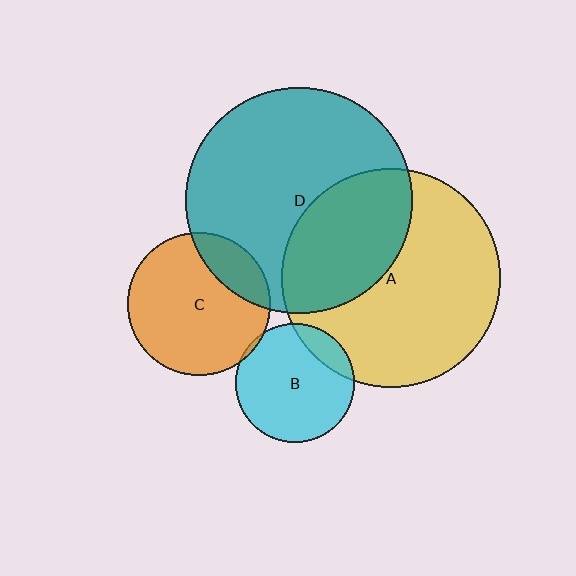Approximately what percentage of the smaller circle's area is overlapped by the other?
Approximately 15%.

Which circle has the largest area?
Circle D (teal).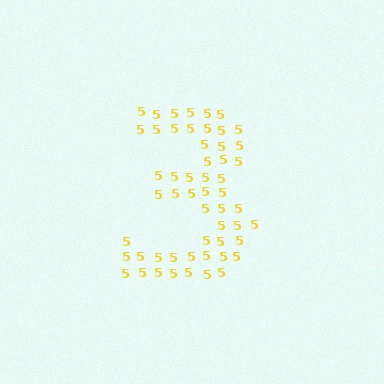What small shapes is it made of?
It is made of small digit 5's.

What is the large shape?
The large shape is the digit 3.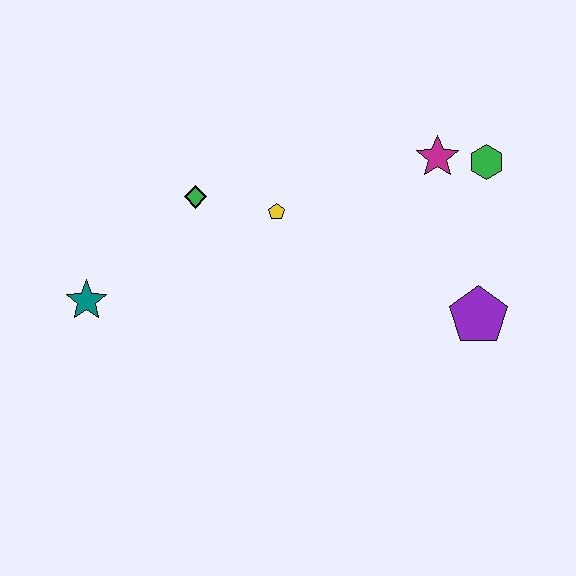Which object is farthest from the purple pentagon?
The teal star is farthest from the purple pentagon.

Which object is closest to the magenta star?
The green hexagon is closest to the magenta star.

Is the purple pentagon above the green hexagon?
No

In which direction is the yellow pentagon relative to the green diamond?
The yellow pentagon is to the right of the green diamond.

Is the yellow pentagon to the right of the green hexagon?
No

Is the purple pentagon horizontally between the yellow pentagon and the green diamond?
No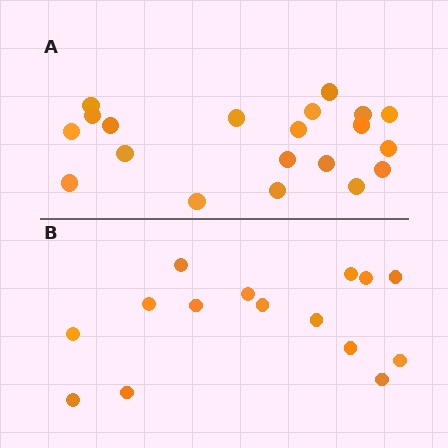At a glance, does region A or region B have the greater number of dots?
Region A (the top region) has more dots.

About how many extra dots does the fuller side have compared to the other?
Region A has about 5 more dots than region B.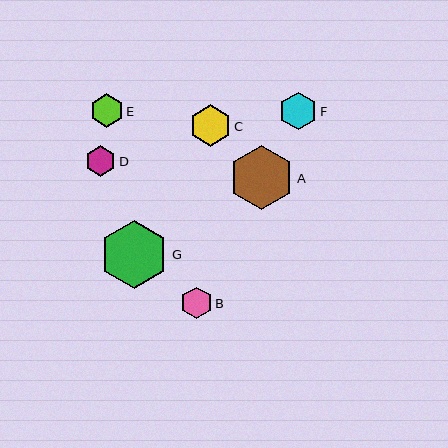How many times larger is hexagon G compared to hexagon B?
Hexagon G is approximately 2.2 times the size of hexagon B.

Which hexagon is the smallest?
Hexagon D is the smallest with a size of approximately 30 pixels.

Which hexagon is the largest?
Hexagon G is the largest with a size of approximately 69 pixels.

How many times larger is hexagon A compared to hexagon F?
Hexagon A is approximately 1.7 times the size of hexagon F.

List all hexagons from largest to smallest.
From largest to smallest: G, A, C, F, E, B, D.